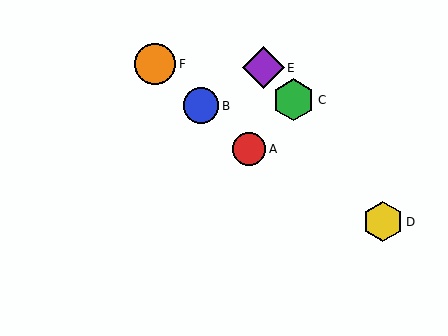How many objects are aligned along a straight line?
3 objects (A, B, F) are aligned along a straight line.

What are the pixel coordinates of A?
Object A is at (249, 149).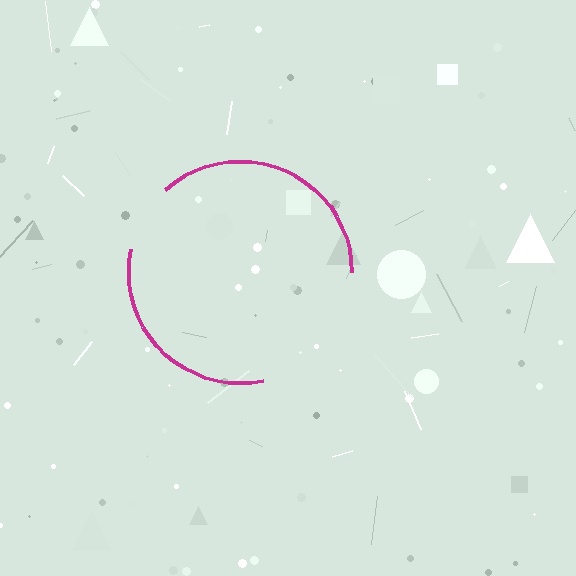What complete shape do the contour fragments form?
The contour fragments form a circle.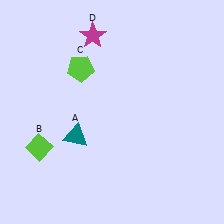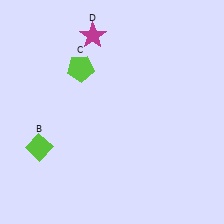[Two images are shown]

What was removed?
The teal triangle (A) was removed in Image 2.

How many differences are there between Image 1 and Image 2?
There is 1 difference between the two images.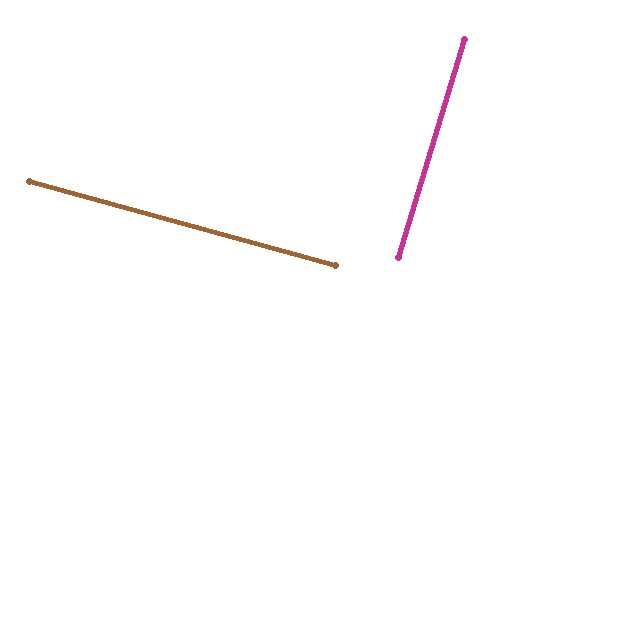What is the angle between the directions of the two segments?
Approximately 88 degrees.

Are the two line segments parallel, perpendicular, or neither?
Perpendicular — they meet at approximately 88°.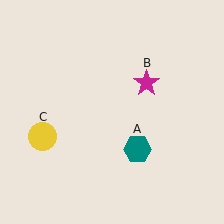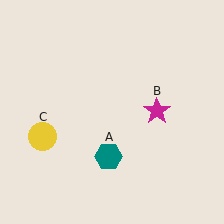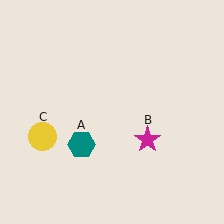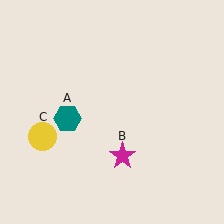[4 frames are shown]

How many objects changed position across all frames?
2 objects changed position: teal hexagon (object A), magenta star (object B).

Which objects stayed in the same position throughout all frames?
Yellow circle (object C) remained stationary.